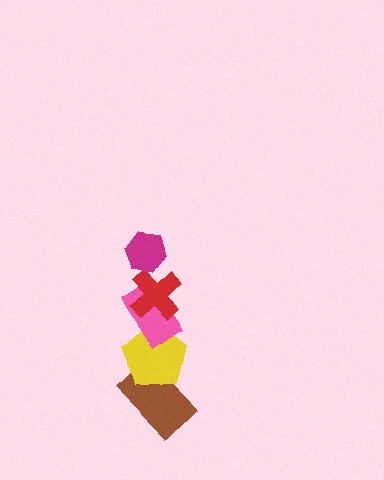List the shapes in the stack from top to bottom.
From top to bottom: the magenta hexagon, the red cross, the pink rectangle, the yellow pentagon, the brown rectangle.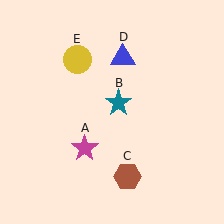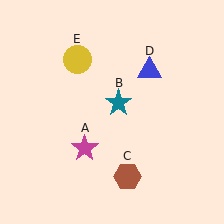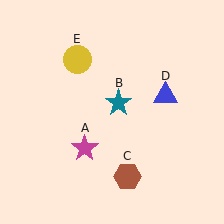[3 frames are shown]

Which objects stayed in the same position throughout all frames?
Magenta star (object A) and teal star (object B) and brown hexagon (object C) and yellow circle (object E) remained stationary.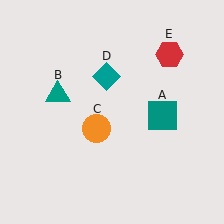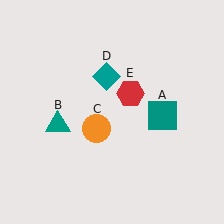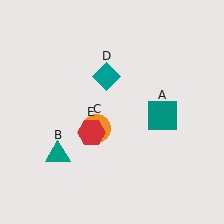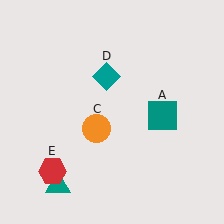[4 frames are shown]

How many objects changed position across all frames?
2 objects changed position: teal triangle (object B), red hexagon (object E).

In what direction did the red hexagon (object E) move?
The red hexagon (object E) moved down and to the left.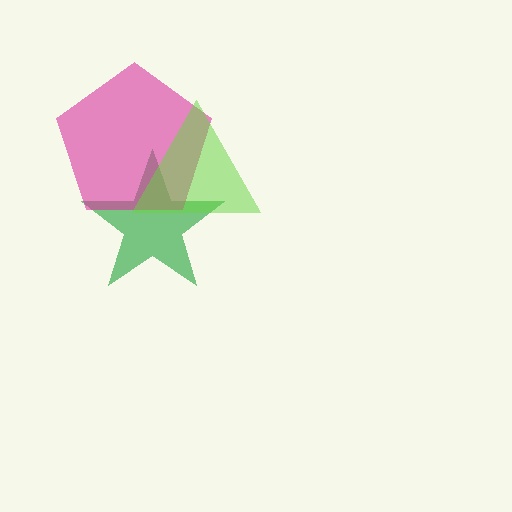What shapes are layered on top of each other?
The layered shapes are: a green star, a magenta pentagon, a lime triangle.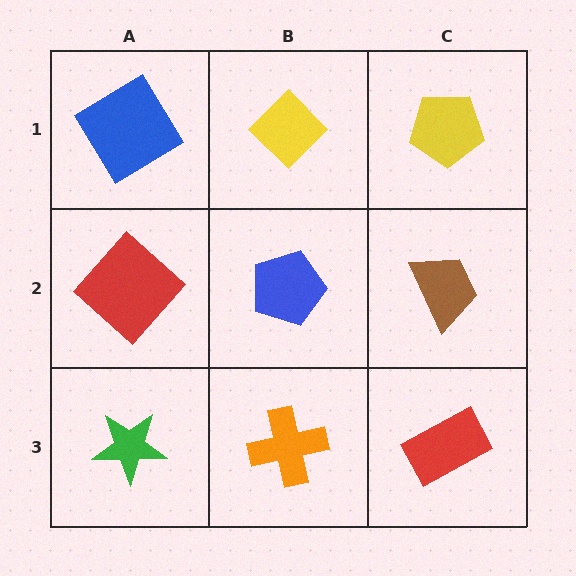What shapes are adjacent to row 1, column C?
A brown trapezoid (row 2, column C), a yellow diamond (row 1, column B).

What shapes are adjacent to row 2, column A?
A blue diamond (row 1, column A), a green star (row 3, column A), a blue pentagon (row 2, column B).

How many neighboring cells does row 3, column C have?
2.